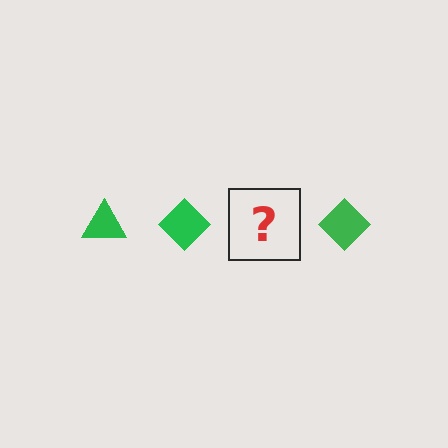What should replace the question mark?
The question mark should be replaced with a green triangle.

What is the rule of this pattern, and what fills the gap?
The rule is that the pattern cycles through triangle, diamond shapes in green. The gap should be filled with a green triangle.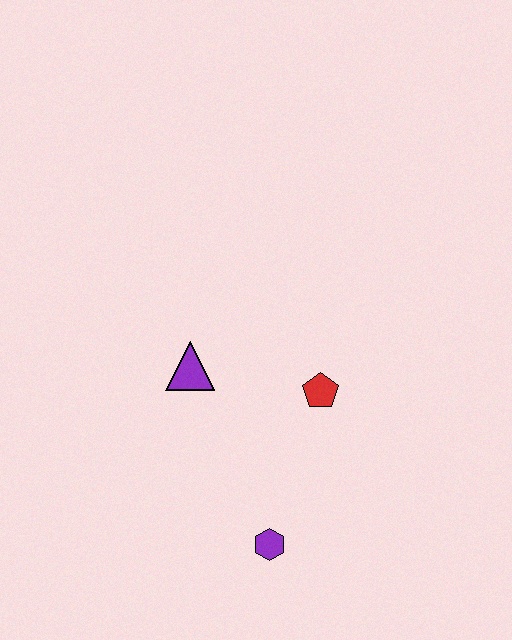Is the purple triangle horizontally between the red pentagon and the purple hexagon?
No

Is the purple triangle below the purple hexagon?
No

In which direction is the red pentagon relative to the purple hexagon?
The red pentagon is above the purple hexagon.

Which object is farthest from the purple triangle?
The purple hexagon is farthest from the purple triangle.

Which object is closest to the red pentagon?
The purple triangle is closest to the red pentagon.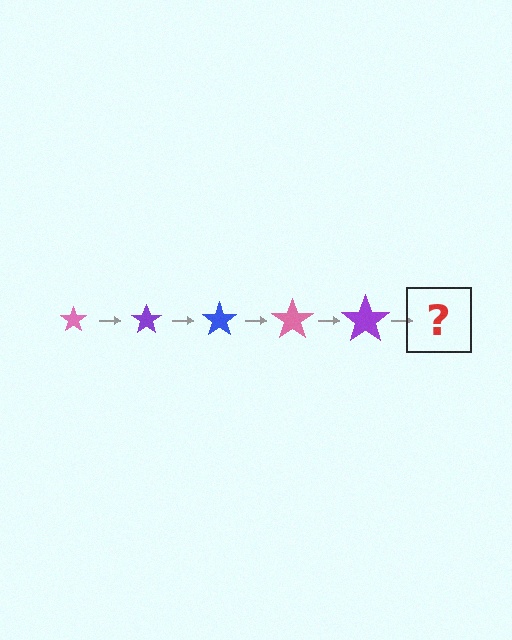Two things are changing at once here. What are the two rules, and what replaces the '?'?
The two rules are that the star grows larger each step and the color cycles through pink, purple, and blue. The '?' should be a blue star, larger than the previous one.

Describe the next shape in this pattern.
It should be a blue star, larger than the previous one.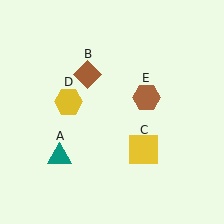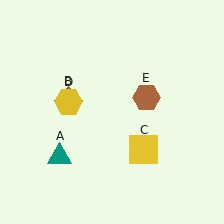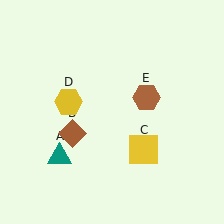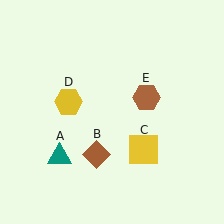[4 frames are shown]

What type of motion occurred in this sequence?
The brown diamond (object B) rotated counterclockwise around the center of the scene.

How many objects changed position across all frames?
1 object changed position: brown diamond (object B).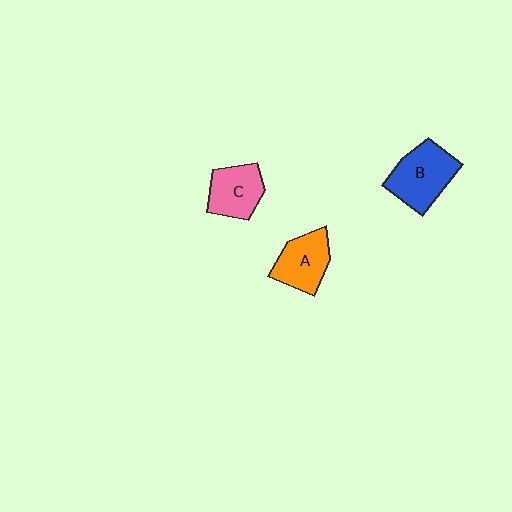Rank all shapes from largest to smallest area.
From largest to smallest: B (blue), A (orange), C (pink).